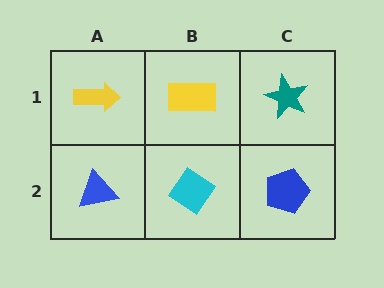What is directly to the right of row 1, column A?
A yellow rectangle.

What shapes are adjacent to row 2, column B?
A yellow rectangle (row 1, column B), a blue triangle (row 2, column A), a blue pentagon (row 2, column C).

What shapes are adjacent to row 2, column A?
A yellow arrow (row 1, column A), a cyan diamond (row 2, column B).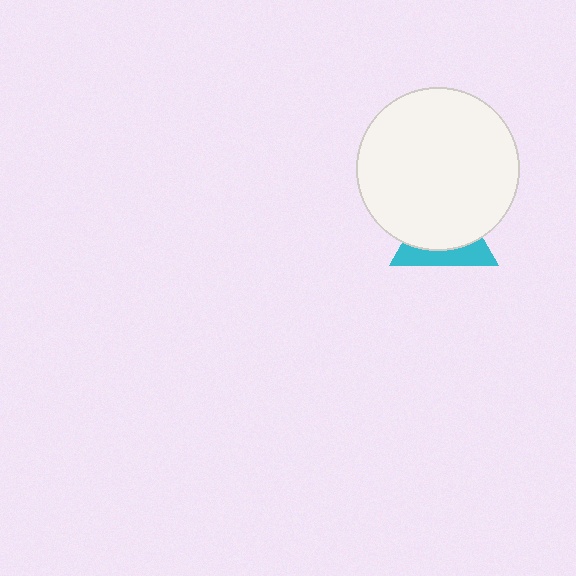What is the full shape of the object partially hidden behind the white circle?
The partially hidden object is a cyan triangle.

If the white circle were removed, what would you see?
You would see the complete cyan triangle.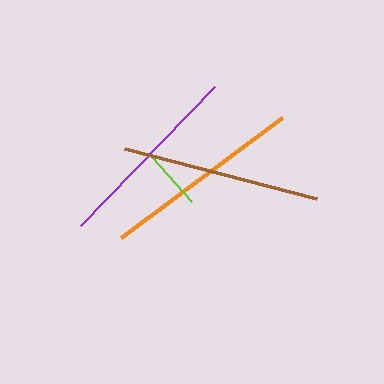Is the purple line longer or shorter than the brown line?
The brown line is longer than the purple line.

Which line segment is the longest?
The orange line is the longest at approximately 201 pixels.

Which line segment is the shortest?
The lime line is the shortest at approximately 60 pixels.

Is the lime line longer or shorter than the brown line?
The brown line is longer than the lime line.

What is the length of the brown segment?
The brown segment is approximately 199 pixels long.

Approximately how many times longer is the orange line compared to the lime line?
The orange line is approximately 3.3 times the length of the lime line.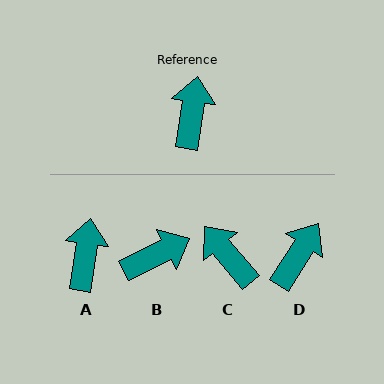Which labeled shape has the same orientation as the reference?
A.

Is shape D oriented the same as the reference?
No, it is off by about 24 degrees.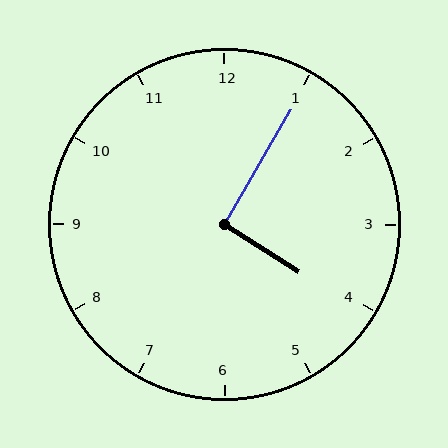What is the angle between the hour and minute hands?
Approximately 92 degrees.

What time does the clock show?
4:05.